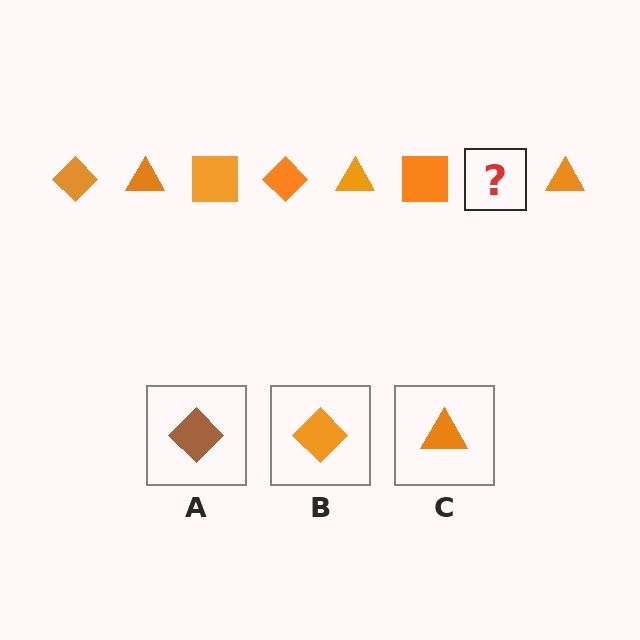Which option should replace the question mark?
Option B.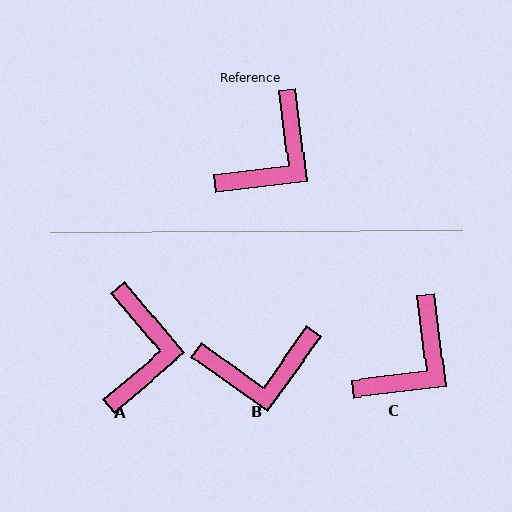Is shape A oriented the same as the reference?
No, it is off by about 33 degrees.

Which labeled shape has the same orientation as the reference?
C.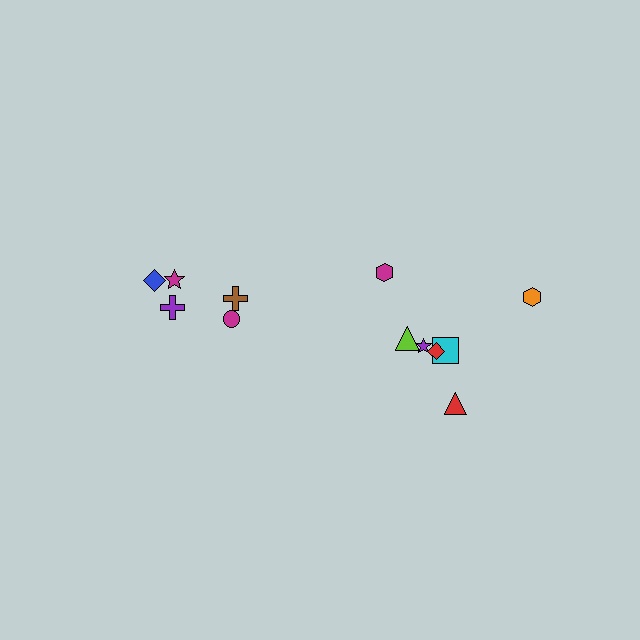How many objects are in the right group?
There are 7 objects.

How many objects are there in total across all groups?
There are 12 objects.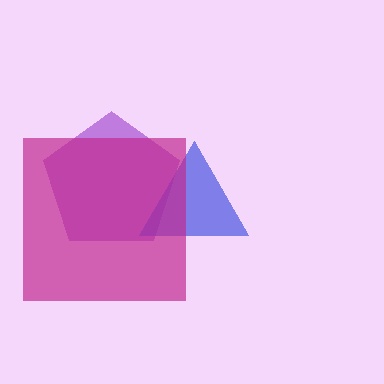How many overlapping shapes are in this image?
There are 3 overlapping shapes in the image.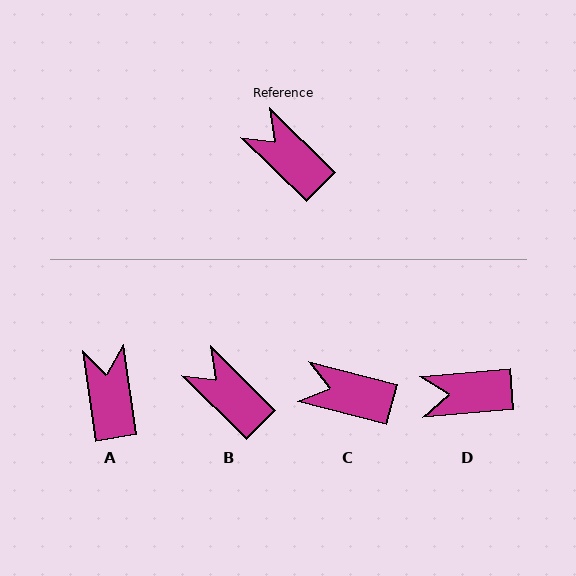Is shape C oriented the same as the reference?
No, it is off by about 30 degrees.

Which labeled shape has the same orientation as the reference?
B.